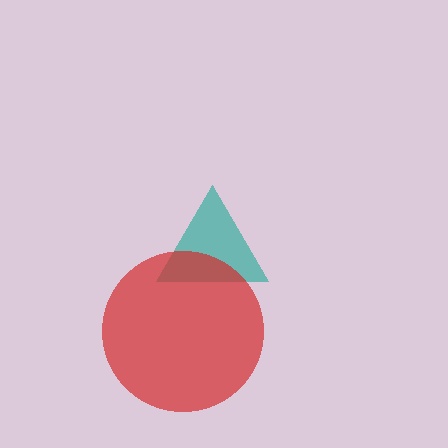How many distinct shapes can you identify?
There are 2 distinct shapes: a teal triangle, a red circle.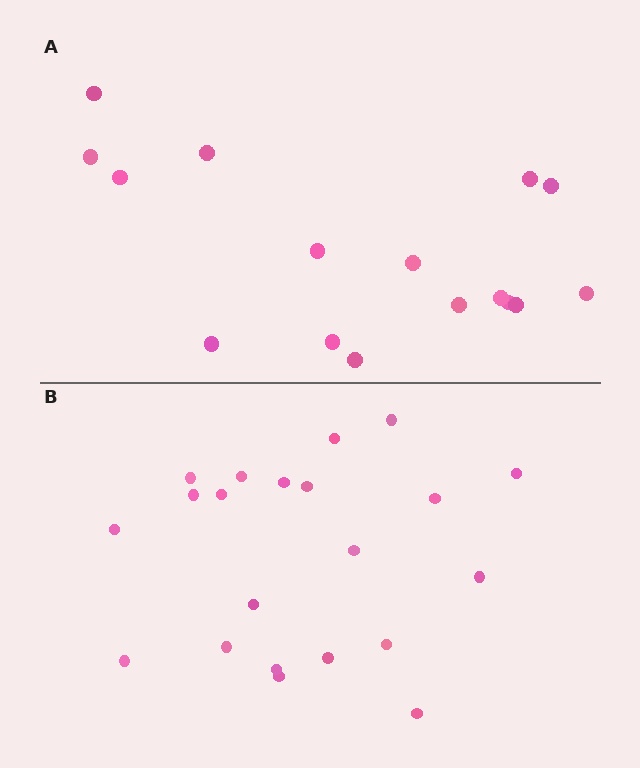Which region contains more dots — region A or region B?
Region B (the bottom region) has more dots.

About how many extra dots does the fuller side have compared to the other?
Region B has about 5 more dots than region A.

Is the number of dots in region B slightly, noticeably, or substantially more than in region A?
Region B has noticeably more, but not dramatically so. The ratio is roughly 1.3 to 1.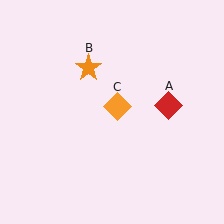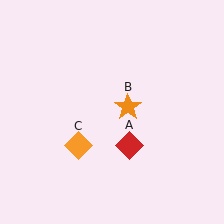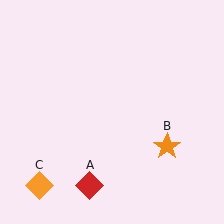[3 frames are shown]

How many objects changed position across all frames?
3 objects changed position: red diamond (object A), orange star (object B), orange diamond (object C).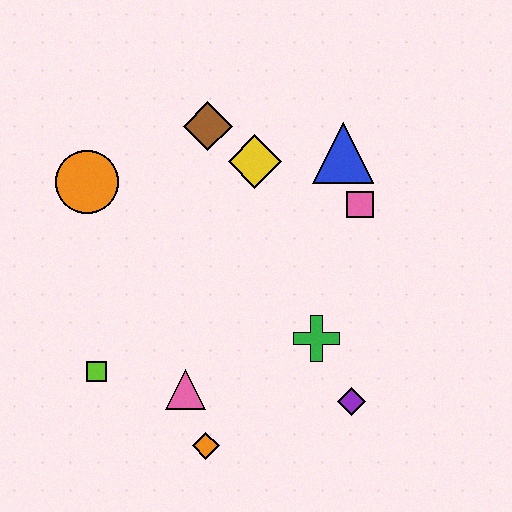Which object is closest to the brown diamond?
The yellow diamond is closest to the brown diamond.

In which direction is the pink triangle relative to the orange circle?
The pink triangle is below the orange circle.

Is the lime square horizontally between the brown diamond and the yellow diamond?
No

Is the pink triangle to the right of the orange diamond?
No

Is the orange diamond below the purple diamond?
Yes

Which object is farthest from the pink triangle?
The blue triangle is farthest from the pink triangle.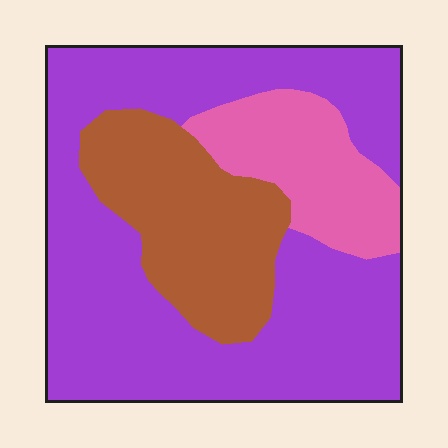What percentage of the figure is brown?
Brown covers 23% of the figure.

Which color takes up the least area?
Pink, at roughly 15%.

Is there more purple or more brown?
Purple.